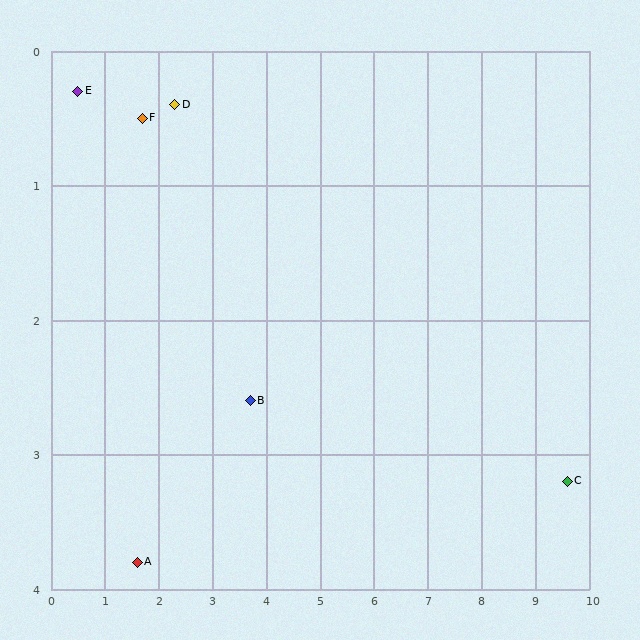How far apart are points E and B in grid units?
Points E and B are about 3.9 grid units apart.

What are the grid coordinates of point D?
Point D is at approximately (2.3, 0.4).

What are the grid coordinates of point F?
Point F is at approximately (1.7, 0.5).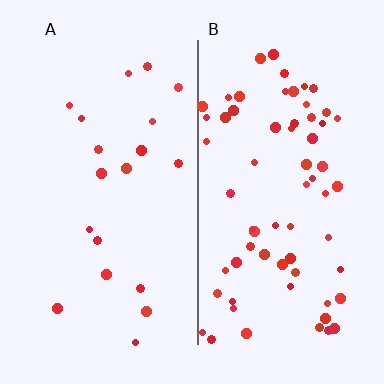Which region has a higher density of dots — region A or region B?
B (the right).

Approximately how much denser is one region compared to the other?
Approximately 3.5× — region B over region A.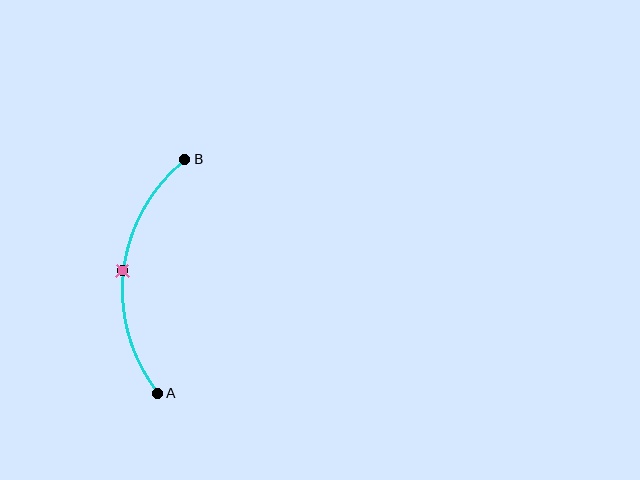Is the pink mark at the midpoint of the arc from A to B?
Yes. The pink mark lies on the arc at equal arc-length from both A and B — it is the arc midpoint.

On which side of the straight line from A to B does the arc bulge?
The arc bulges to the left of the straight line connecting A and B.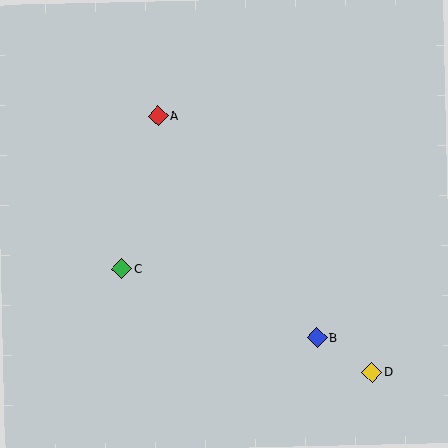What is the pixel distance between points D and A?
The distance between D and A is 334 pixels.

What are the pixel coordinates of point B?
Point B is at (317, 337).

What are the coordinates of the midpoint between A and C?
The midpoint between A and C is at (140, 193).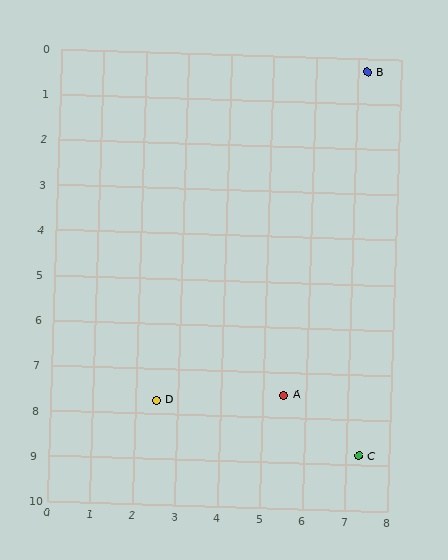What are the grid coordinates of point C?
Point C is at approximately (7.3, 8.8).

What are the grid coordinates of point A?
Point A is at approximately (5.5, 7.5).